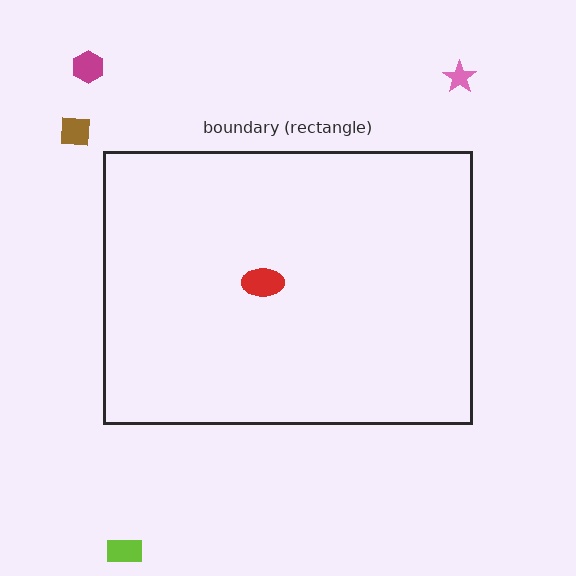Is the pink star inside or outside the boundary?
Outside.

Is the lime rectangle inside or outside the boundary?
Outside.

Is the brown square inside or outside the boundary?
Outside.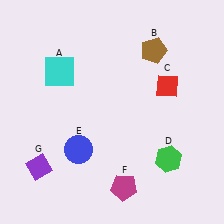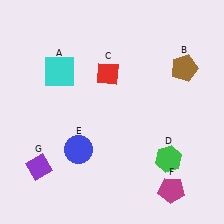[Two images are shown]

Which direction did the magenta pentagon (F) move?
The magenta pentagon (F) moved right.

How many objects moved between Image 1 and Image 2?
3 objects moved between the two images.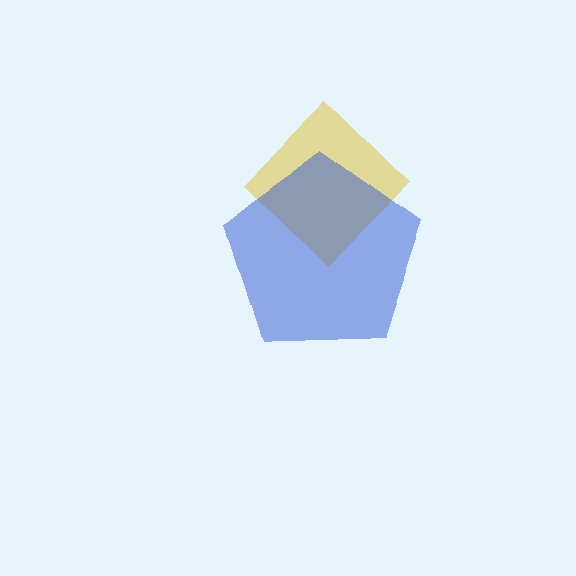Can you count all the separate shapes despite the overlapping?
Yes, there are 2 separate shapes.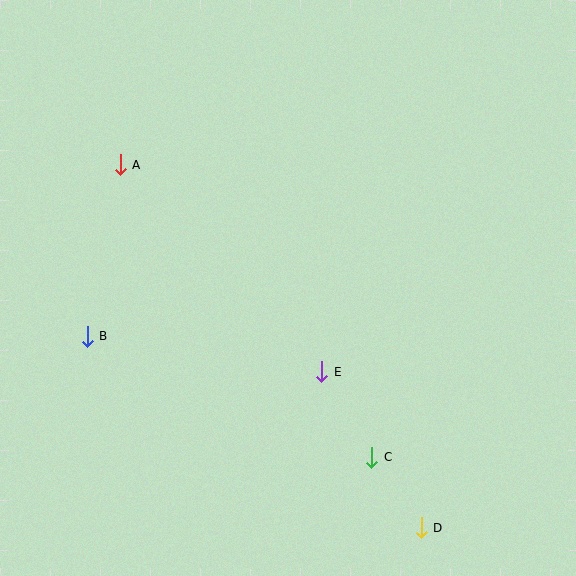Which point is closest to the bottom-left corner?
Point B is closest to the bottom-left corner.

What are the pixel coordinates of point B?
Point B is at (87, 336).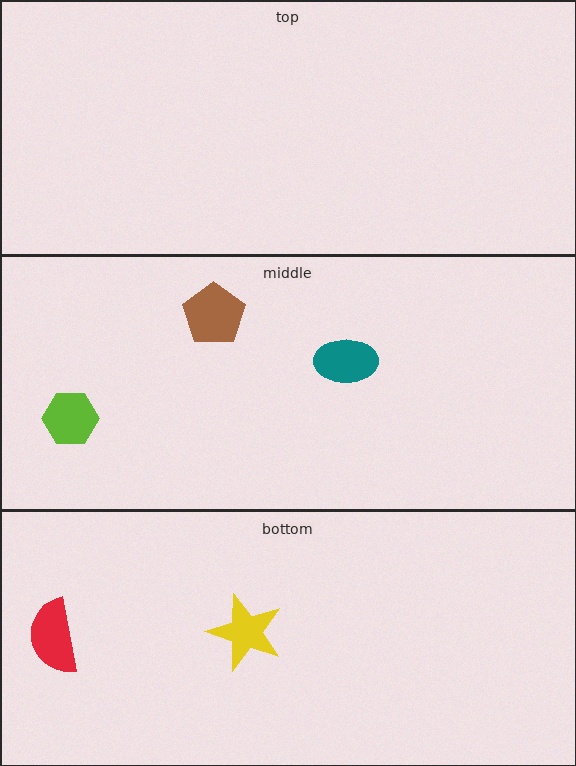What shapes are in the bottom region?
The yellow star, the red semicircle.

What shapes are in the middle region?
The brown pentagon, the lime hexagon, the teal ellipse.